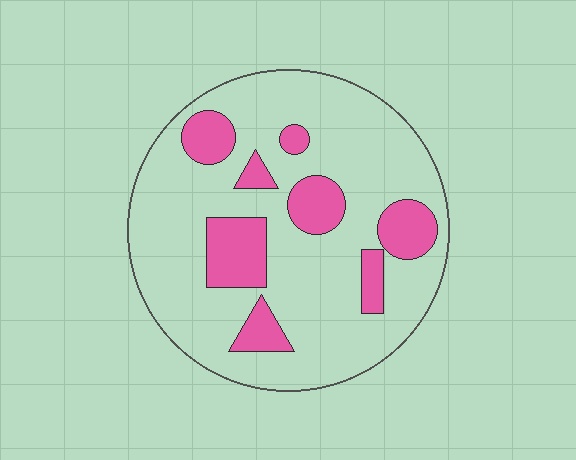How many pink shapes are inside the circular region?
8.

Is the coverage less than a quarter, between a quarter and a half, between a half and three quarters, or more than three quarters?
Less than a quarter.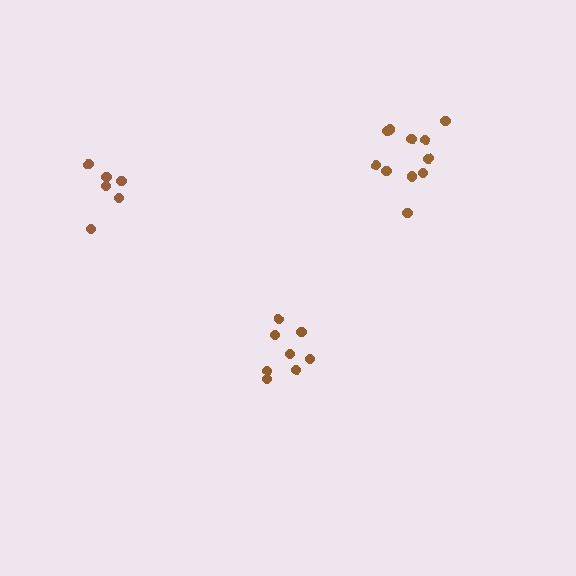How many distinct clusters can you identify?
There are 3 distinct clusters.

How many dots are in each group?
Group 1: 11 dots, Group 2: 8 dots, Group 3: 6 dots (25 total).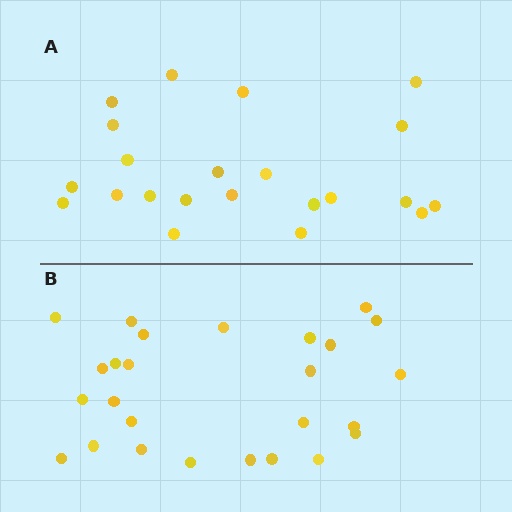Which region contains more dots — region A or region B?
Region B (the bottom region) has more dots.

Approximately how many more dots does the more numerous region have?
Region B has about 4 more dots than region A.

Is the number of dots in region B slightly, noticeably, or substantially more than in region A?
Region B has only slightly more — the two regions are fairly close. The ratio is roughly 1.2 to 1.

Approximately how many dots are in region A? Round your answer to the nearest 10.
About 20 dots. (The exact count is 22, which rounds to 20.)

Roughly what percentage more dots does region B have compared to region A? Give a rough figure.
About 20% more.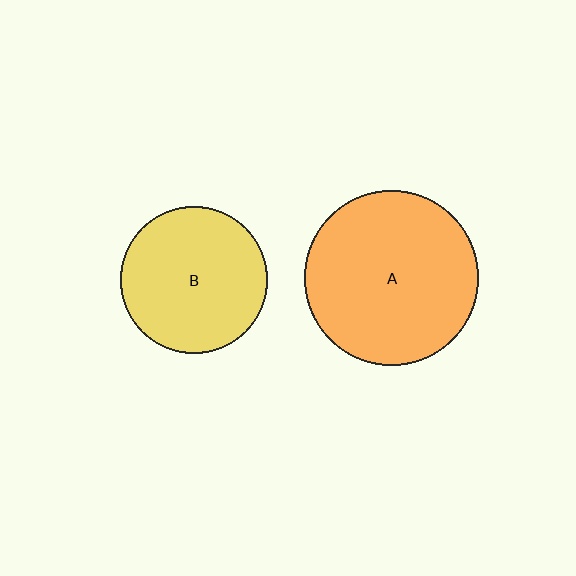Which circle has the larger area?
Circle A (orange).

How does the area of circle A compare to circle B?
Approximately 1.4 times.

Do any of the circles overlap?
No, none of the circles overlap.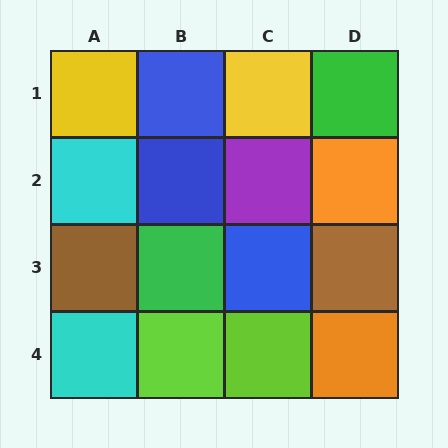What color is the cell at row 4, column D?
Orange.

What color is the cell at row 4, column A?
Cyan.